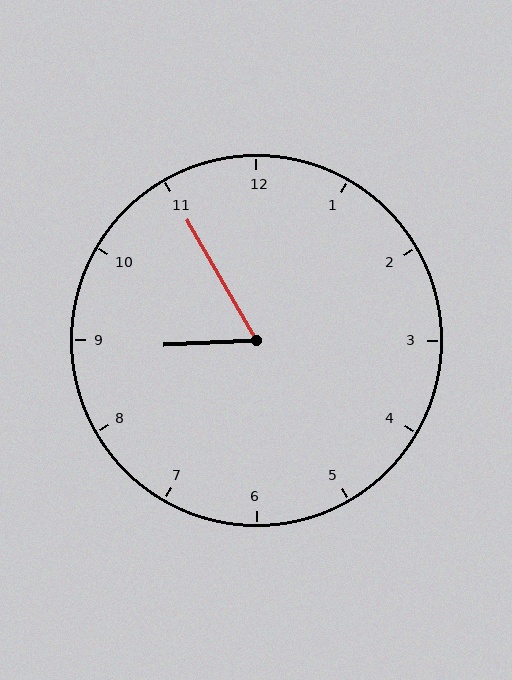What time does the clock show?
8:55.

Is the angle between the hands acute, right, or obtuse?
It is acute.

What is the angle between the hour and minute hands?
Approximately 62 degrees.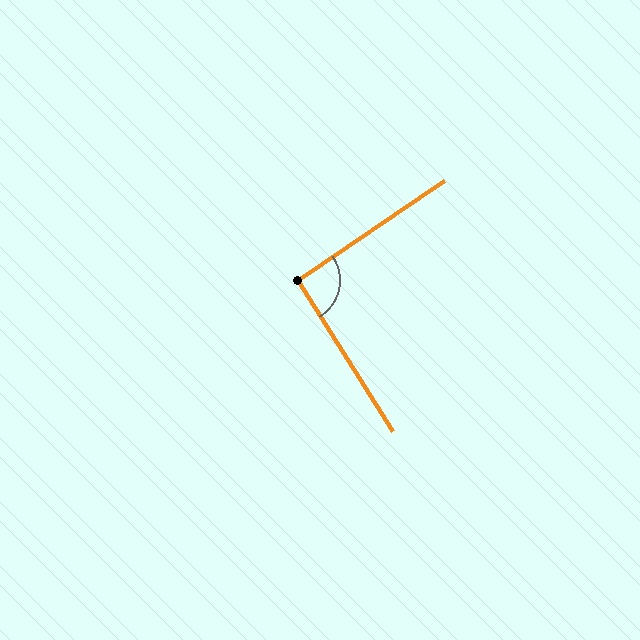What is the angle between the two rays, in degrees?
Approximately 92 degrees.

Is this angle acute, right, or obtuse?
It is approximately a right angle.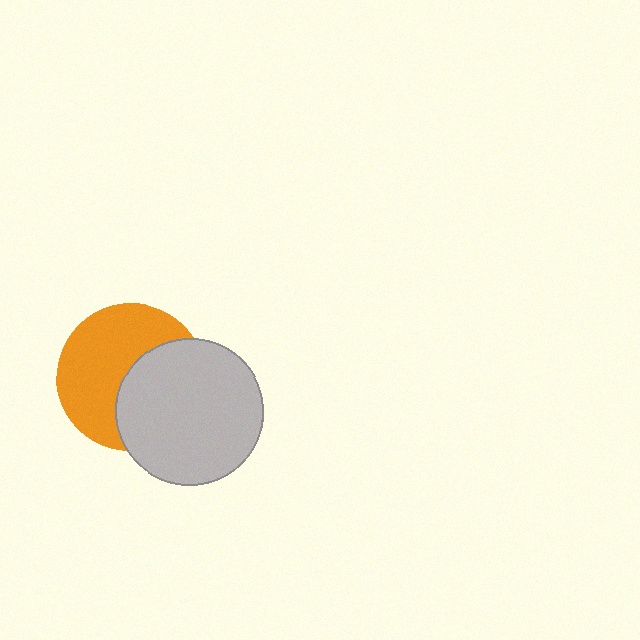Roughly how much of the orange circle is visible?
About half of it is visible (roughly 56%).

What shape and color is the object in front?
The object in front is a light gray circle.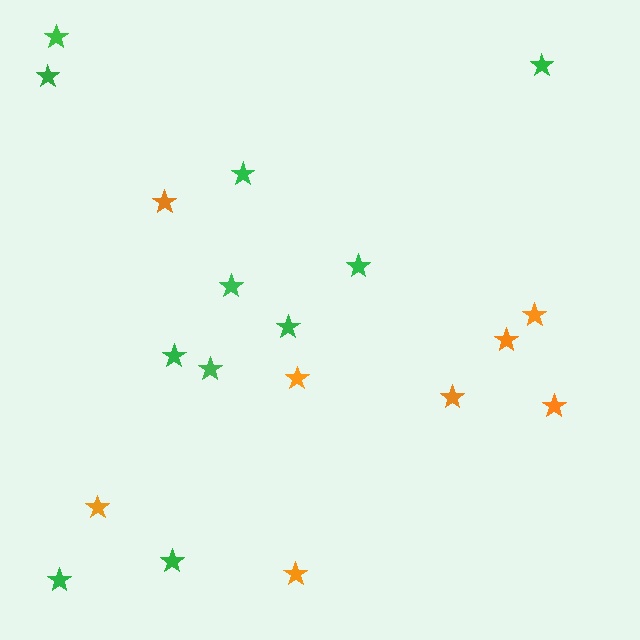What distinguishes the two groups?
There are 2 groups: one group of orange stars (8) and one group of green stars (11).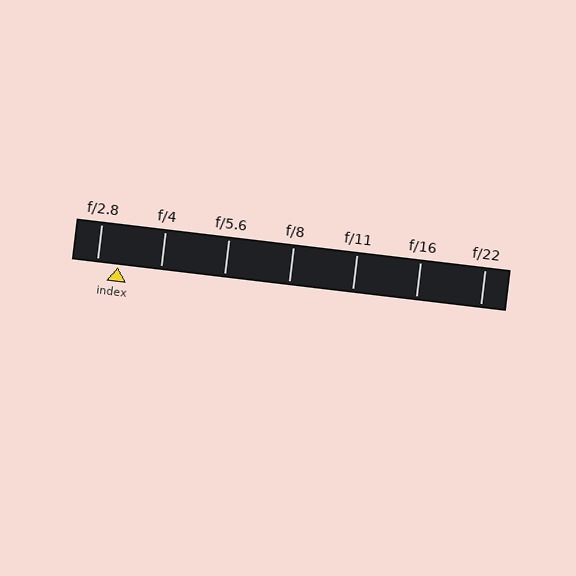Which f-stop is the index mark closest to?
The index mark is closest to f/2.8.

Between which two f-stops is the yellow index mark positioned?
The index mark is between f/2.8 and f/4.